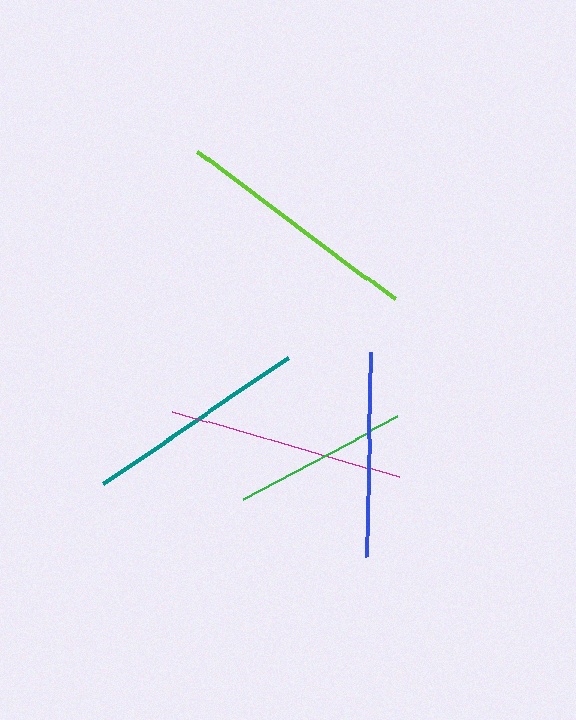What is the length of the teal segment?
The teal segment is approximately 224 pixels long.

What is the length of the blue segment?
The blue segment is approximately 204 pixels long.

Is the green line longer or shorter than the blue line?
The blue line is longer than the green line.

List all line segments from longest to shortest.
From longest to shortest: lime, magenta, teal, blue, green.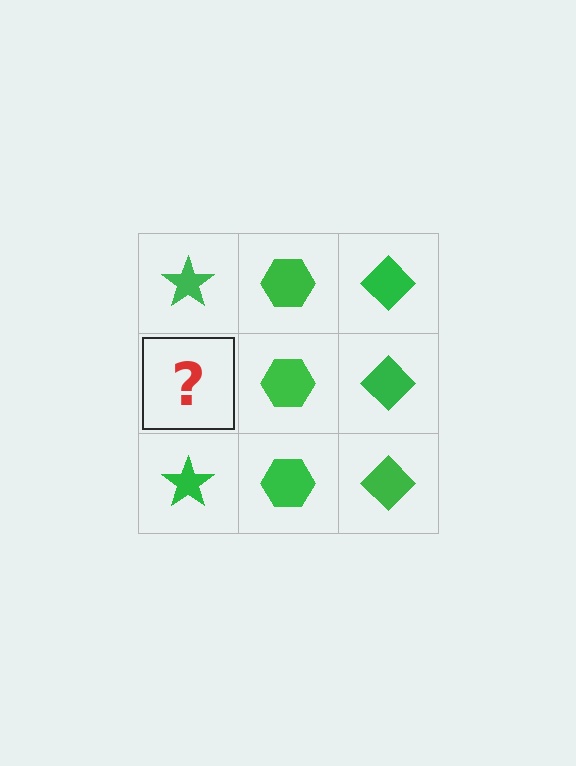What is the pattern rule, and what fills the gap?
The rule is that each column has a consistent shape. The gap should be filled with a green star.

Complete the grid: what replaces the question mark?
The question mark should be replaced with a green star.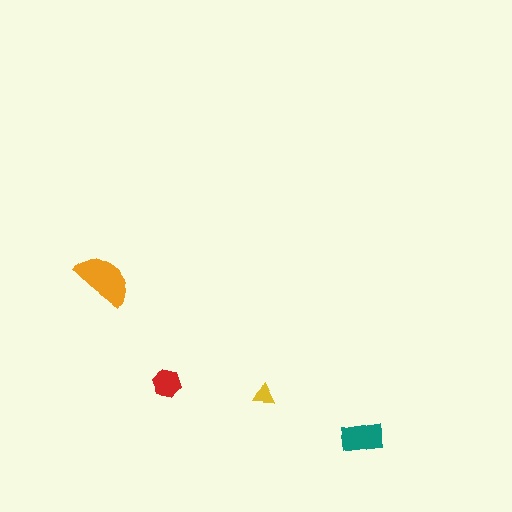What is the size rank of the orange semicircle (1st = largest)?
1st.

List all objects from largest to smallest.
The orange semicircle, the teal rectangle, the red hexagon, the yellow triangle.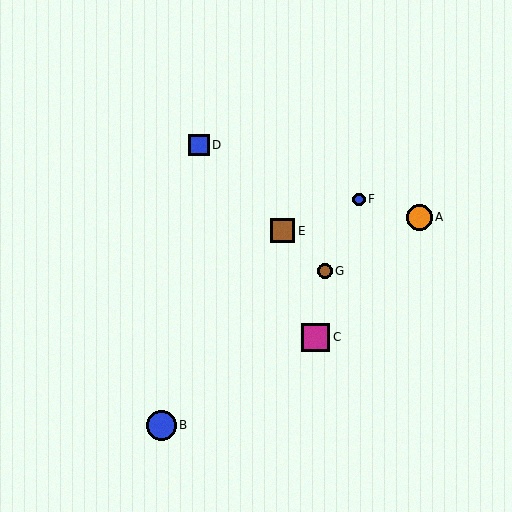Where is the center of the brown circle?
The center of the brown circle is at (325, 271).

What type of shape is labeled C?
Shape C is a magenta square.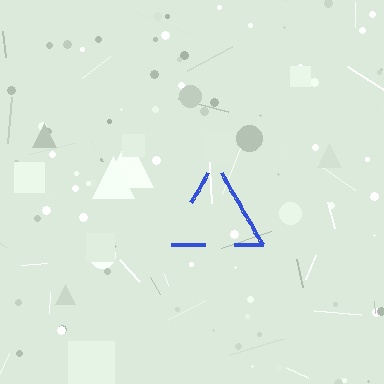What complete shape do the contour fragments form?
The contour fragments form a triangle.